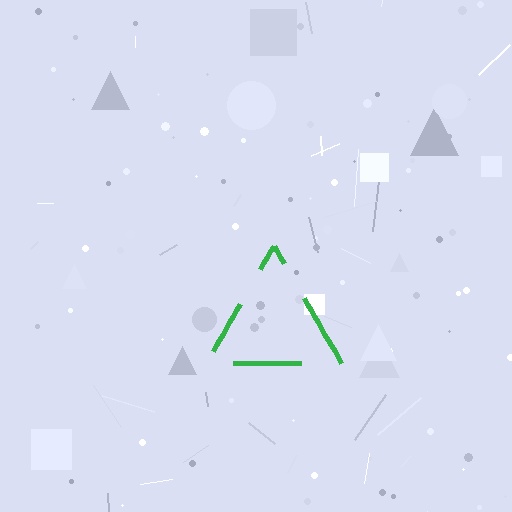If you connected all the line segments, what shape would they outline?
They would outline a triangle.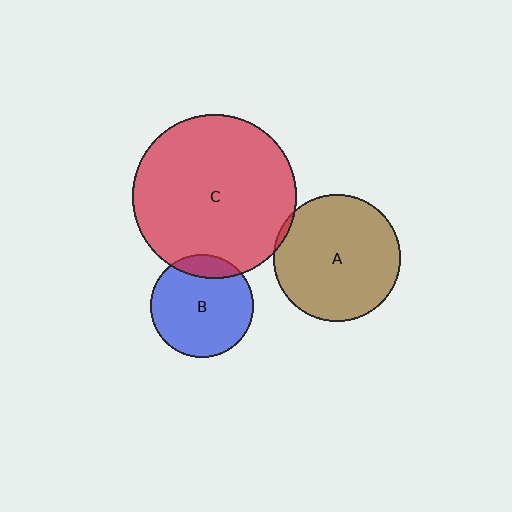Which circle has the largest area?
Circle C (red).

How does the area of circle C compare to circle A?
Approximately 1.7 times.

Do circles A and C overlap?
Yes.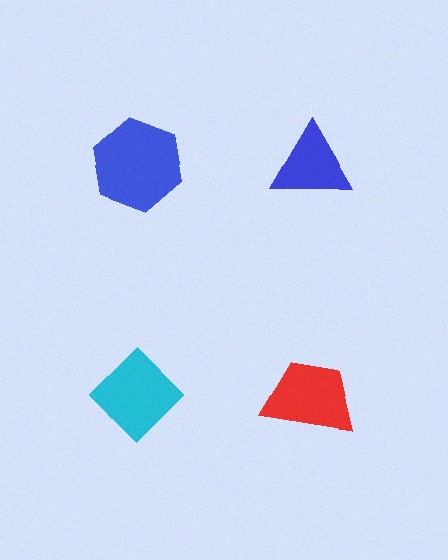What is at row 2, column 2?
A red trapezoid.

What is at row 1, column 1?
A blue hexagon.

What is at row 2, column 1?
A cyan diamond.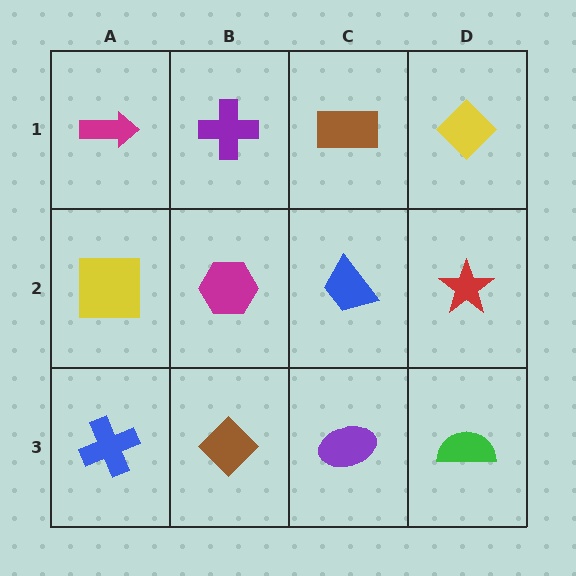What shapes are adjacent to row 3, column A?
A yellow square (row 2, column A), a brown diamond (row 3, column B).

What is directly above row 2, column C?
A brown rectangle.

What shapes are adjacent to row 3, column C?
A blue trapezoid (row 2, column C), a brown diamond (row 3, column B), a green semicircle (row 3, column D).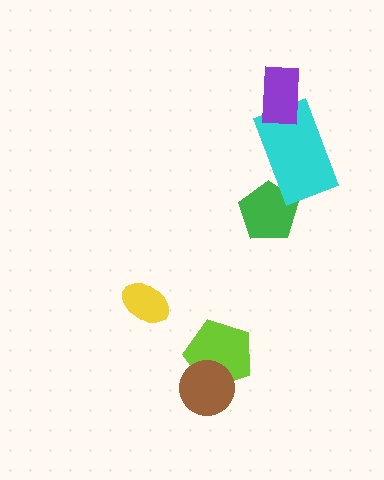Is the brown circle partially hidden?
No, no other shape covers it.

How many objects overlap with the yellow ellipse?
0 objects overlap with the yellow ellipse.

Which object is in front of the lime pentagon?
The brown circle is in front of the lime pentagon.